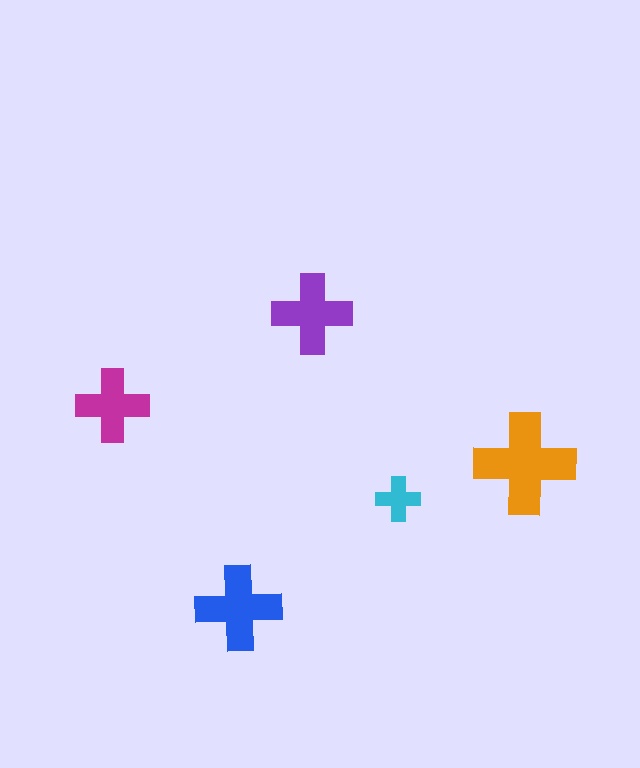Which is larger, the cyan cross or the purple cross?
The purple one.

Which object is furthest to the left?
The magenta cross is leftmost.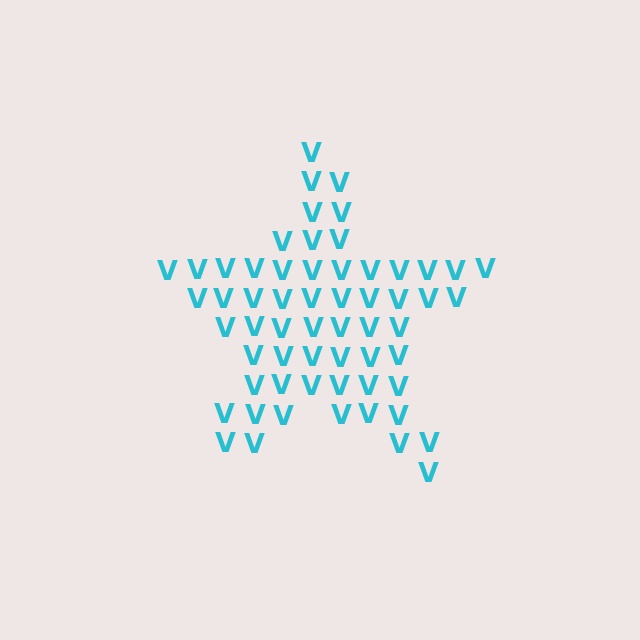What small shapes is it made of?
It is made of small letter V's.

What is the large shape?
The large shape is a star.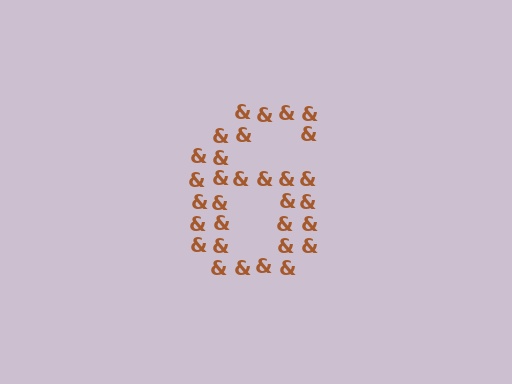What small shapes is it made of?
It is made of small ampersands.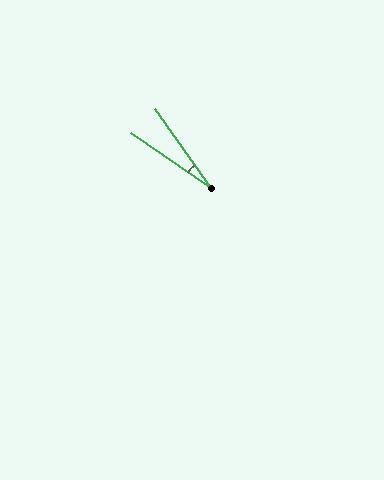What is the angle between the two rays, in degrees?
Approximately 20 degrees.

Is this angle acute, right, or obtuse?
It is acute.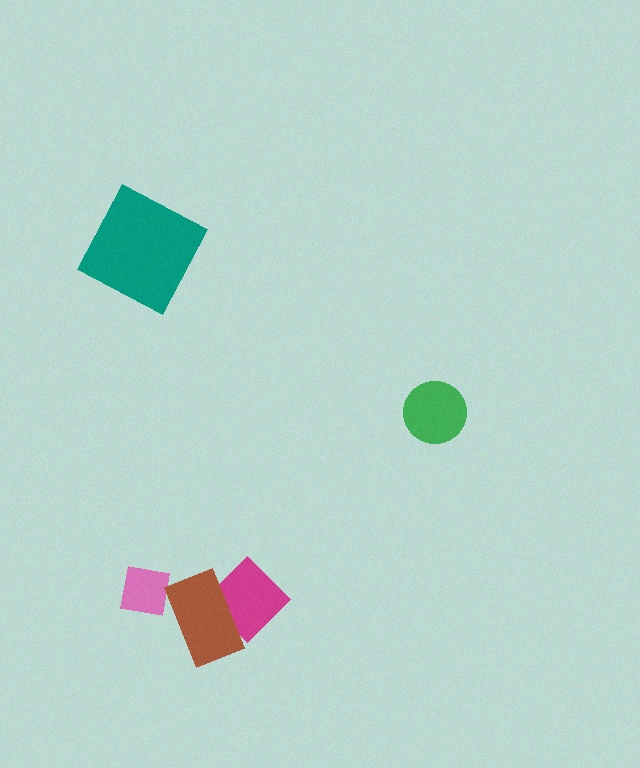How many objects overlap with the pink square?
1 object overlaps with the pink square.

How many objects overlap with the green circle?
0 objects overlap with the green circle.